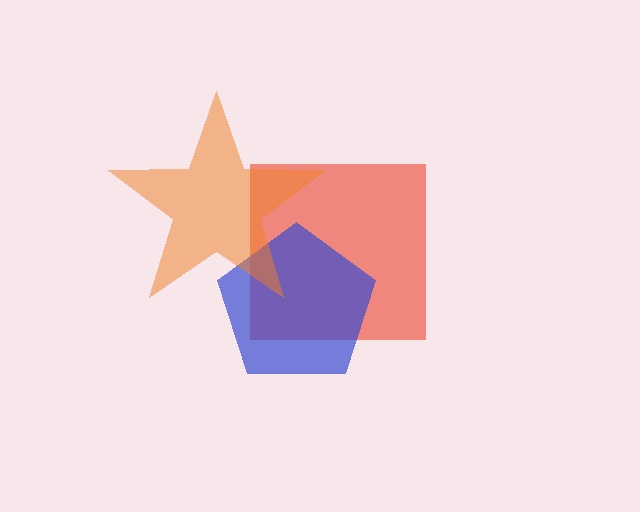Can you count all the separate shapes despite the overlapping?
Yes, there are 3 separate shapes.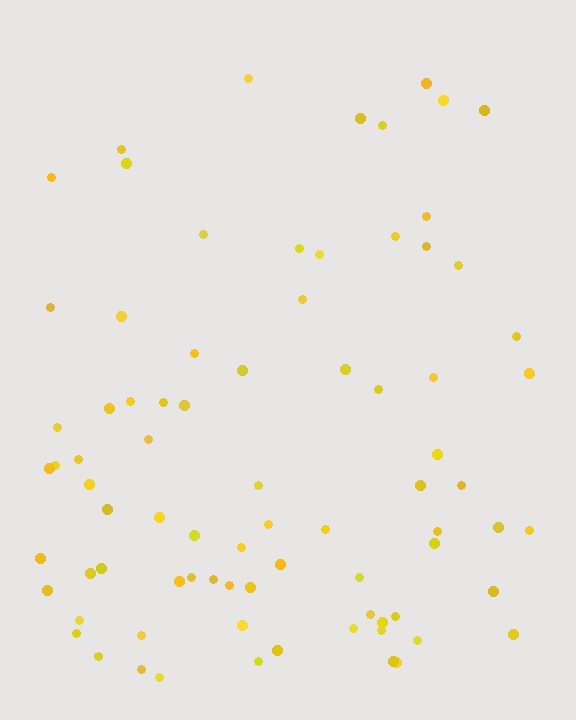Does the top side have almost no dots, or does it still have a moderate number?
Still a moderate number, just noticeably fewer than the bottom.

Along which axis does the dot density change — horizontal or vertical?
Vertical.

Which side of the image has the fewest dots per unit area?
The top.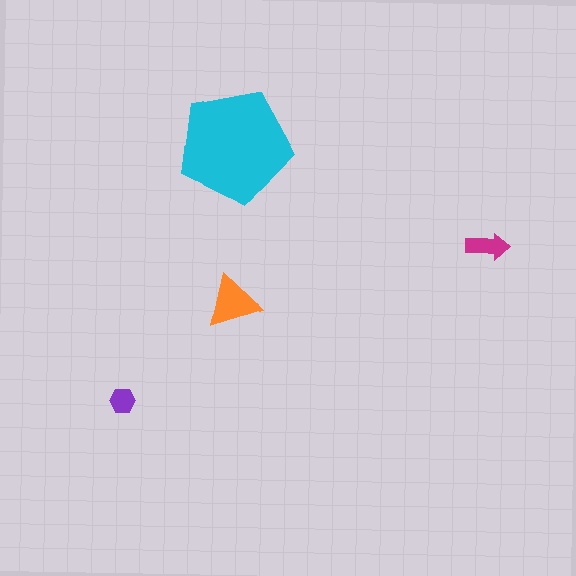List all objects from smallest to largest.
The purple hexagon, the magenta arrow, the orange triangle, the cyan pentagon.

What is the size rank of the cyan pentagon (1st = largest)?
1st.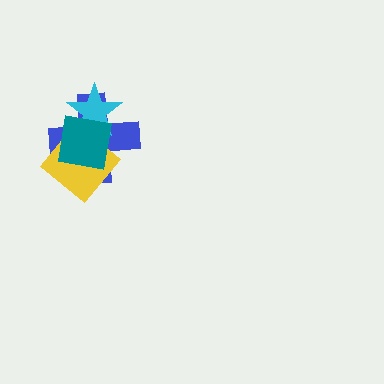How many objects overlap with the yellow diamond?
3 objects overlap with the yellow diamond.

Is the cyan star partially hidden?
Yes, it is partially covered by another shape.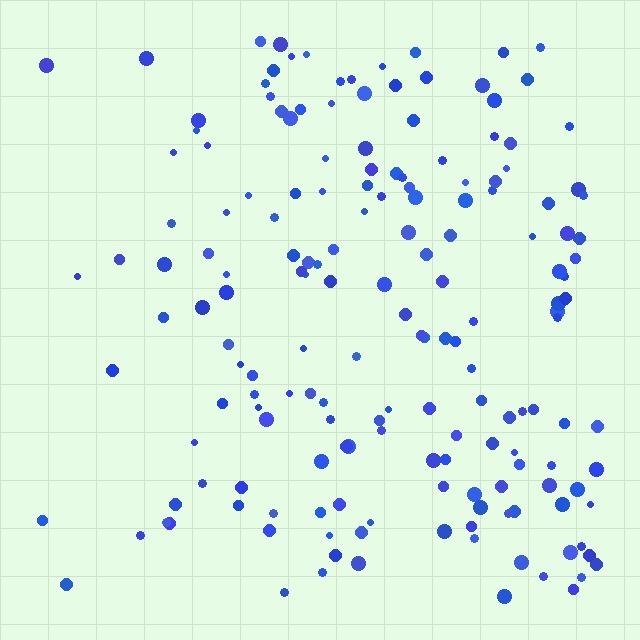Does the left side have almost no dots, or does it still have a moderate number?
Still a moderate number, just noticeably fewer than the right.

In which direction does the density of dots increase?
From left to right, with the right side densest.